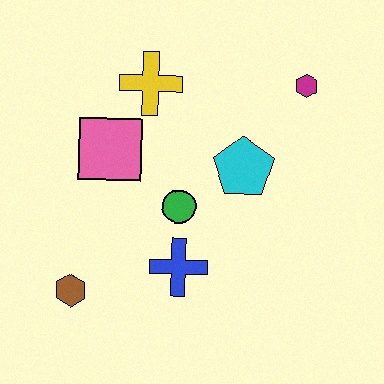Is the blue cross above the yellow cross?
No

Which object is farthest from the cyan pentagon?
The brown hexagon is farthest from the cyan pentagon.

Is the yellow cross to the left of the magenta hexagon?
Yes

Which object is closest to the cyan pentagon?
The green circle is closest to the cyan pentagon.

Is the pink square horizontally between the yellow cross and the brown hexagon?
Yes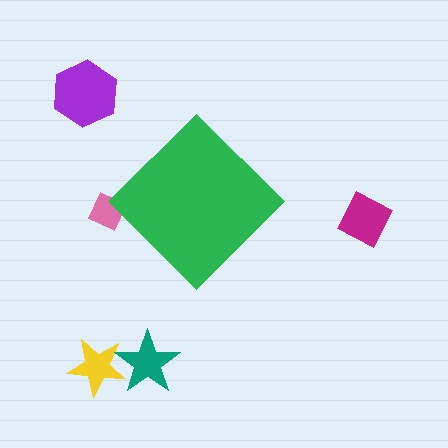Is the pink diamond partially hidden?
Yes, the pink diamond is partially hidden behind the green diamond.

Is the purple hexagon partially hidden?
No, the purple hexagon is fully visible.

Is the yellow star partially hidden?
No, the yellow star is fully visible.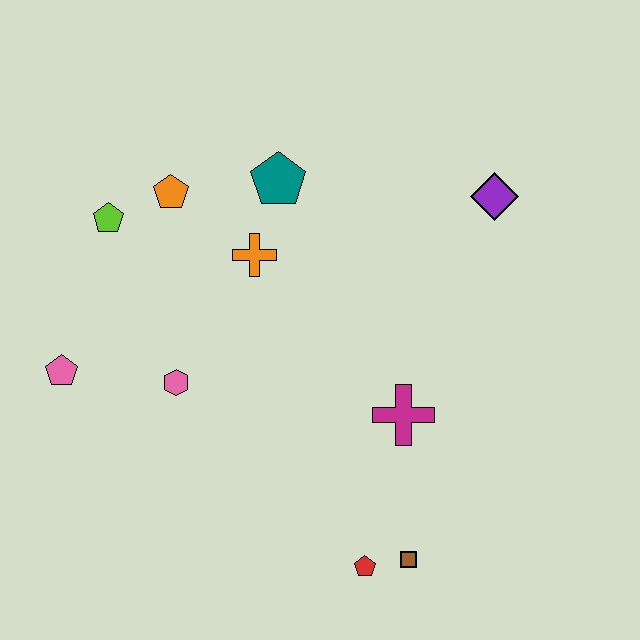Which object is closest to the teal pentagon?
The orange cross is closest to the teal pentagon.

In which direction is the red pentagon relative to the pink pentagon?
The red pentagon is to the right of the pink pentagon.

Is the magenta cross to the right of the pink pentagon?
Yes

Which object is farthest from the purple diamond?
The pink pentagon is farthest from the purple diamond.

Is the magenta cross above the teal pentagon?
No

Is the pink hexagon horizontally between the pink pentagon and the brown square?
Yes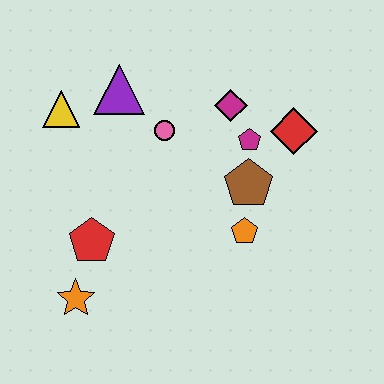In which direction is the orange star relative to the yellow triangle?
The orange star is below the yellow triangle.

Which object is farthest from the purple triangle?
The orange star is farthest from the purple triangle.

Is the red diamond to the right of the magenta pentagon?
Yes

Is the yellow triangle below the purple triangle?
Yes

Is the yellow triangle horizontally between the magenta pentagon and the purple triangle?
No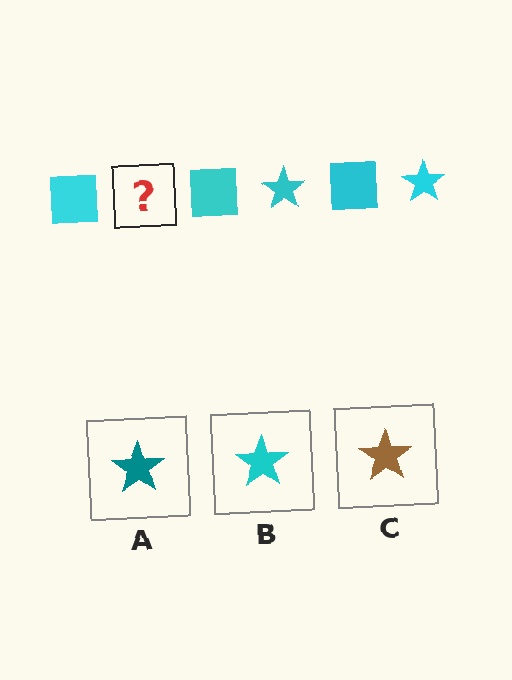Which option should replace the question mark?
Option B.